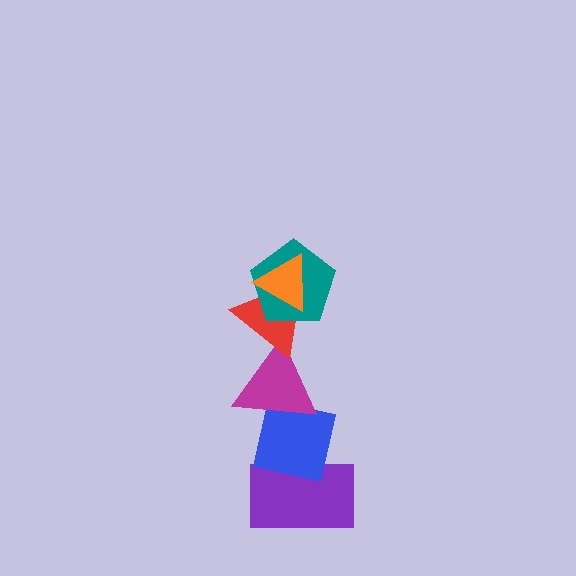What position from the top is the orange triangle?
The orange triangle is 1st from the top.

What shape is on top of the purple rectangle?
The blue square is on top of the purple rectangle.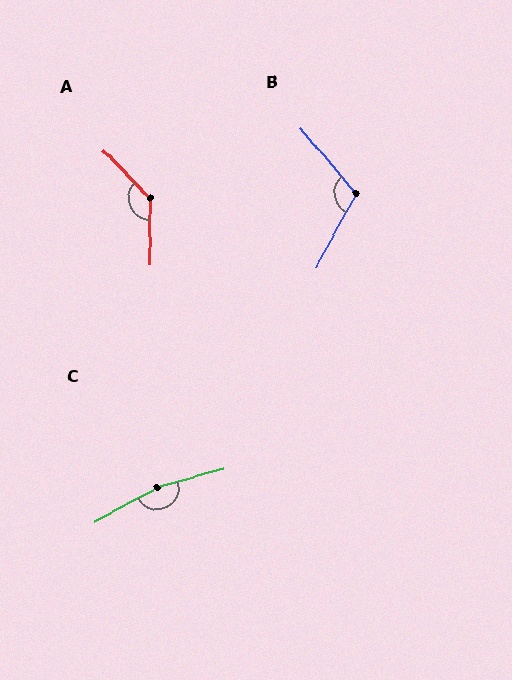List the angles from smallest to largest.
B (111°), A (135°), C (167°).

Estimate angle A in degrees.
Approximately 135 degrees.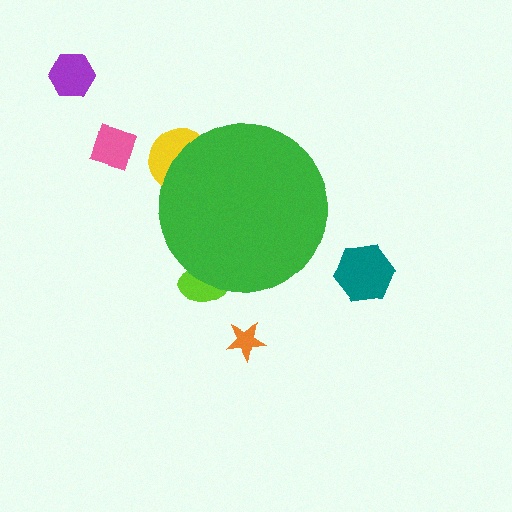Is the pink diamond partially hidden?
No, the pink diamond is fully visible.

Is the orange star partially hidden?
No, the orange star is fully visible.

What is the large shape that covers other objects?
A green circle.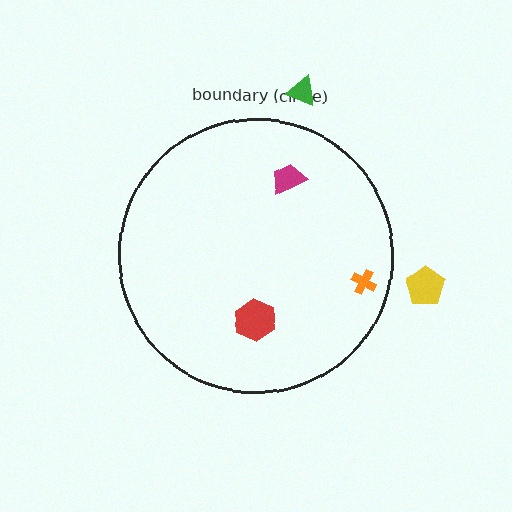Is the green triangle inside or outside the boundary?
Outside.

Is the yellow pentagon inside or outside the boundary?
Outside.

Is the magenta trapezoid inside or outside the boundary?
Inside.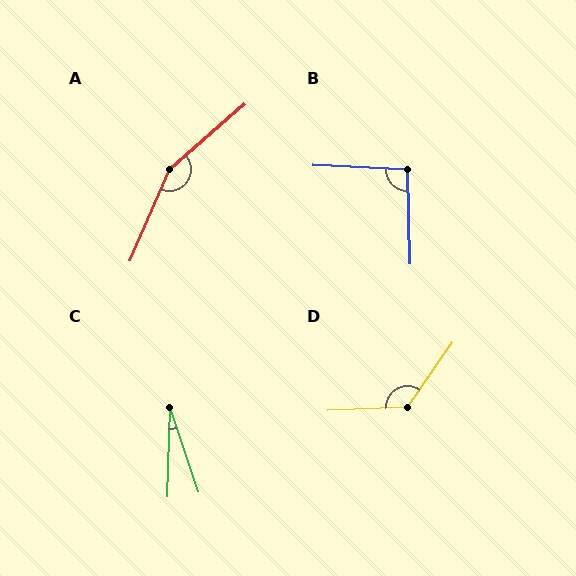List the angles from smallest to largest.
C (20°), B (94°), D (128°), A (155°).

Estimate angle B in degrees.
Approximately 94 degrees.